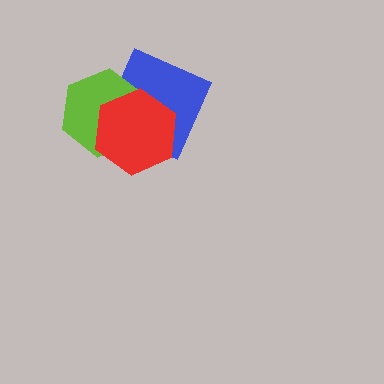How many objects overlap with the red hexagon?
2 objects overlap with the red hexagon.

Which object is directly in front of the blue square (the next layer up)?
The lime hexagon is directly in front of the blue square.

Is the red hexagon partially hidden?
No, no other shape covers it.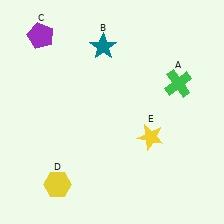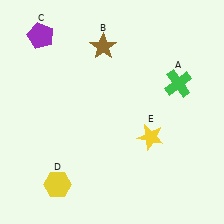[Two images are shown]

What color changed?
The star (B) changed from teal in Image 1 to brown in Image 2.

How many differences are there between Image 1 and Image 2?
There is 1 difference between the two images.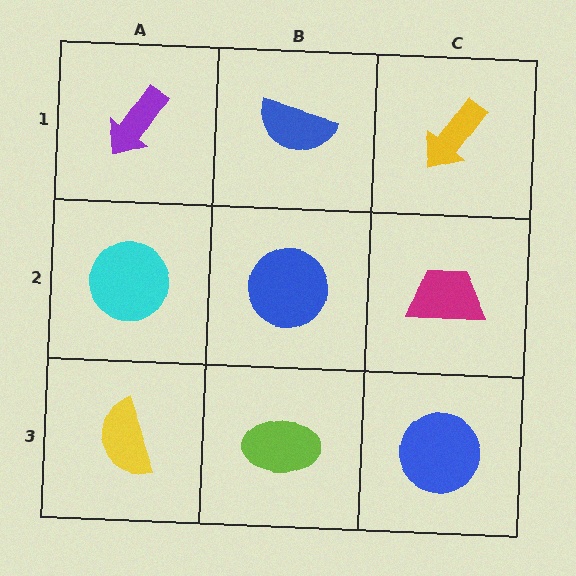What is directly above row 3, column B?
A blue circle.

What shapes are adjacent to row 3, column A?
A cyan circle (row 2, column A), a lime ellipse (row 3, column B).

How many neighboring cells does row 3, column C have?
2.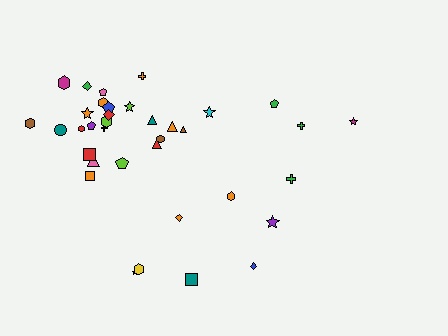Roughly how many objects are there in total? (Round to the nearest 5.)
Roughly 35 objects in total.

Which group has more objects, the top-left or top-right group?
The top-left group.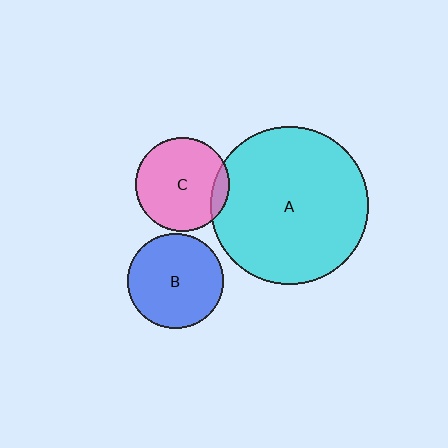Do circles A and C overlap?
Yes.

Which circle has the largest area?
Circle A (cyan).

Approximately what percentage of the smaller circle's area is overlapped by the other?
Approximately 10%.